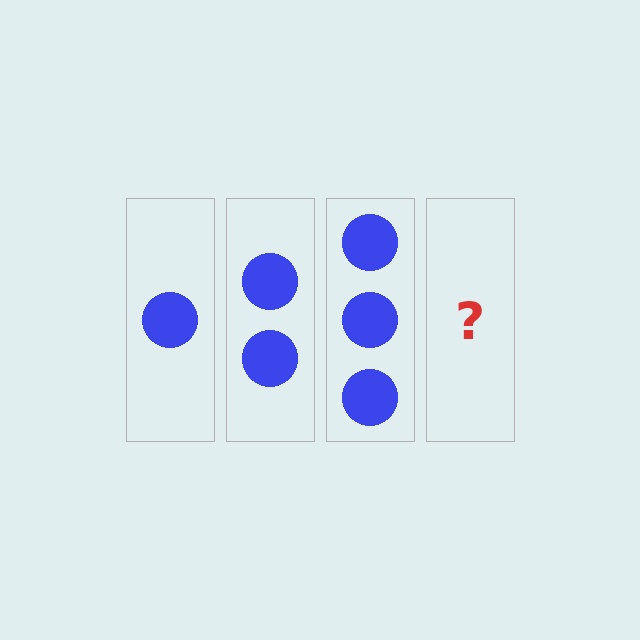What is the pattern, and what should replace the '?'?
The pattern is that each step adds one more circle. The '?' should be 4 circles.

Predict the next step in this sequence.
The next step is 4 circles.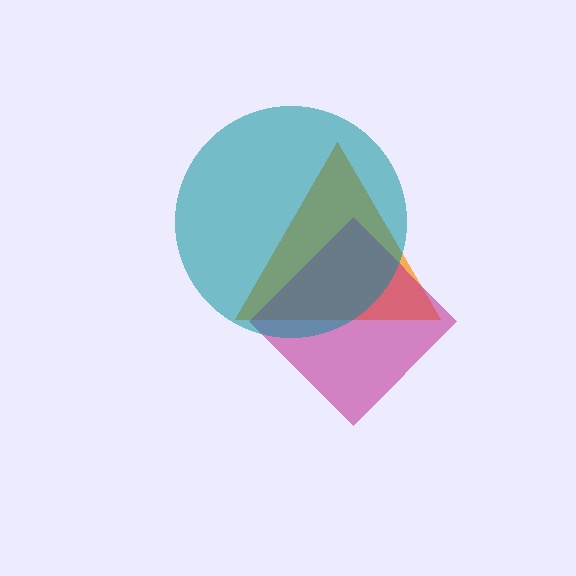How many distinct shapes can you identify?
There are 3 distinct shapes: an orange triangle, a magenta diamond, a teal circle.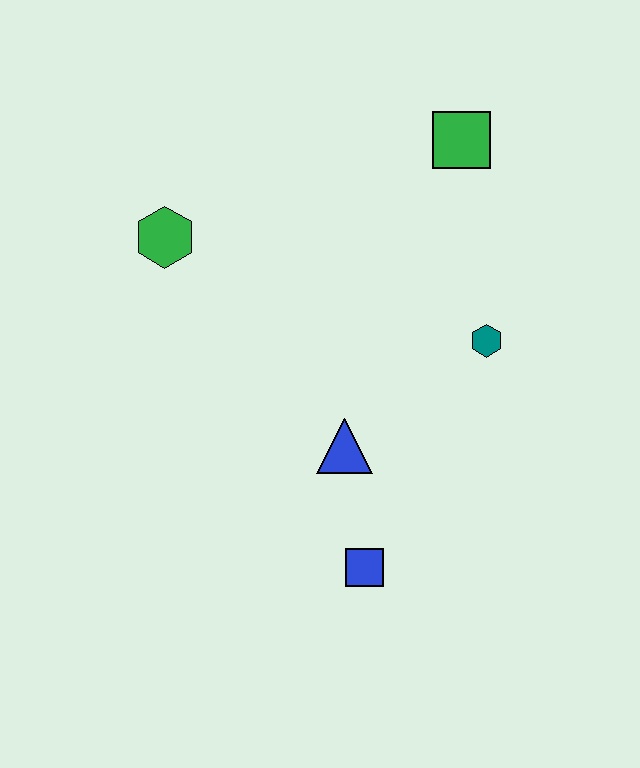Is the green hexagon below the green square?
Yes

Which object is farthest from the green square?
The blue square is farthest from the green square.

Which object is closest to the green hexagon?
The blue triangle is closest to the green hexagon.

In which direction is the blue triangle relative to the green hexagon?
The blue triangle is below the green hexagon.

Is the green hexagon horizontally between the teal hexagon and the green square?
No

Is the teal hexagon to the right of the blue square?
Yes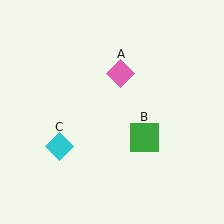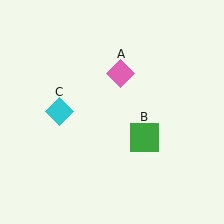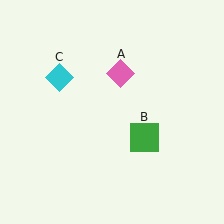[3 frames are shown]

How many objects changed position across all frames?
1 object changed position: cyan diamond (object C).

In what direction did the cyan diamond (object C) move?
The cyan diamond (object C) moved up.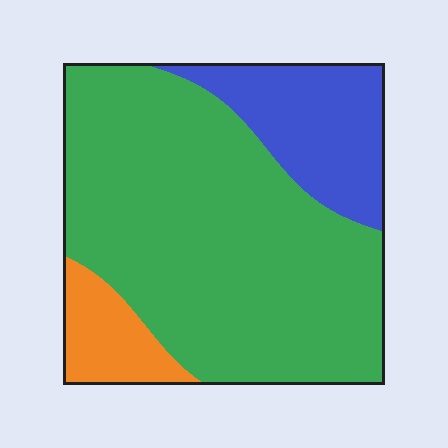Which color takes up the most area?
Green, at roughly 70%.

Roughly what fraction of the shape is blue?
Blue covers about 20% of the shape.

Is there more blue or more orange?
Blue.